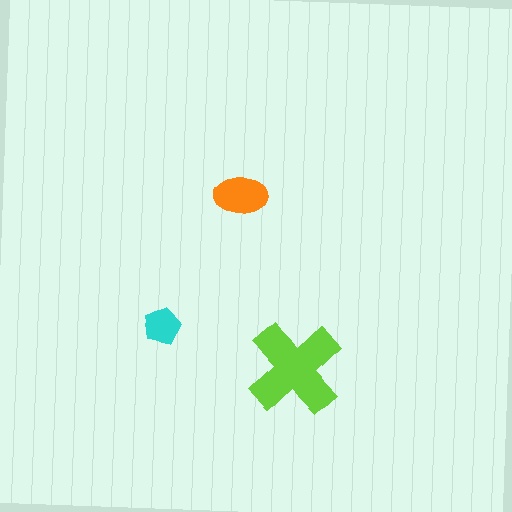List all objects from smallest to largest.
The cyan pentagon, the orange ellipse, the lime cross.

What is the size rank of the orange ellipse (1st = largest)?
2nd.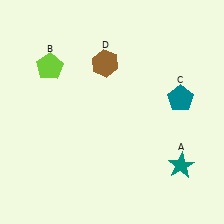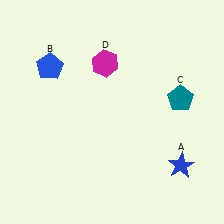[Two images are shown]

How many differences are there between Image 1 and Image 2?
There are 3 differences between the two images.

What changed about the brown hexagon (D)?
In Image 1, D is brown. In Image 2, it changed to magenta.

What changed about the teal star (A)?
In Image 1, A is teal. In Image 2, it changed to blue.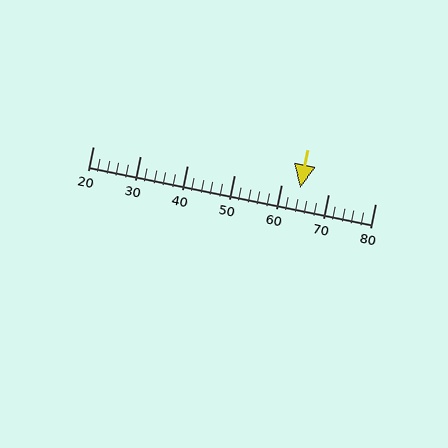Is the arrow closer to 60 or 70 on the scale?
The arrow is closer to 60.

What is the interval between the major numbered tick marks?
The major tick marks are spaced 10 units apart.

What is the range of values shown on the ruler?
The ruler shows values from 20 to 80.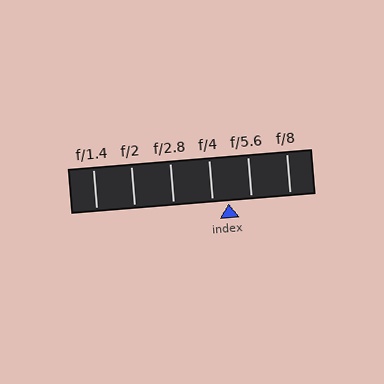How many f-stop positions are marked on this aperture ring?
There are 6 f-stop positions marked.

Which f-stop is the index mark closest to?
The index mark is closest to f/4.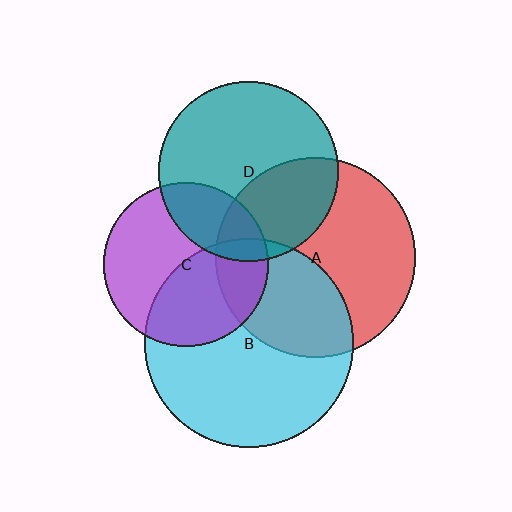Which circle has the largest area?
Circle B (cyan).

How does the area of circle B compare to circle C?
Approximately 1.6 times.